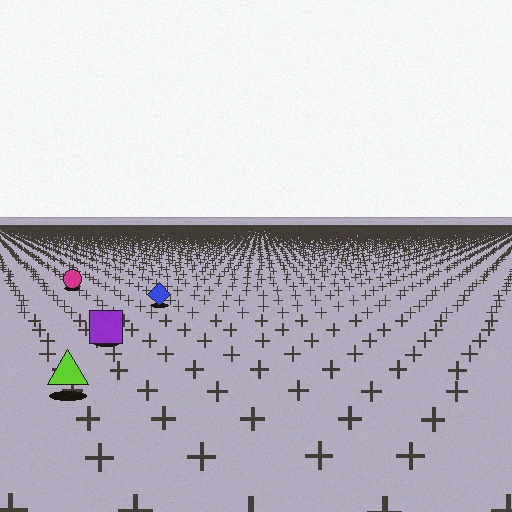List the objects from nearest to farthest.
From nearest to farthest: the lime triangle, the purple square, the blue diamond, the magenta circle.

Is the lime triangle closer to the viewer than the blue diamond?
Yes. The lime triangle is closer — you can tell from the texture gradient: the ground texture is coarser near it.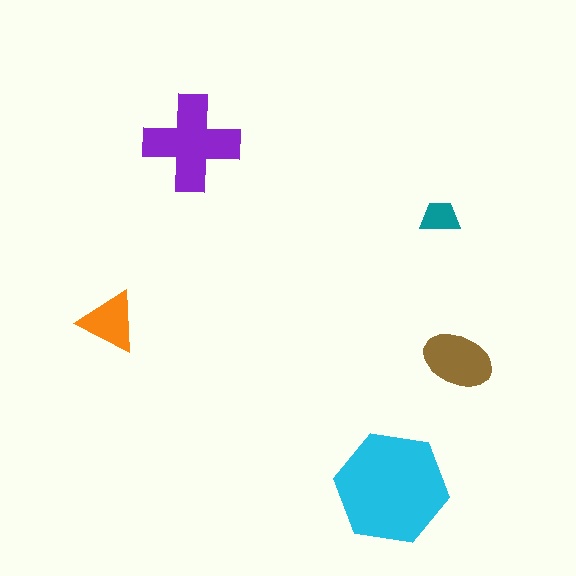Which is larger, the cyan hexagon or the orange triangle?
The cyan hexagon.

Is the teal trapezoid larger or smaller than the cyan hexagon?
Smaller.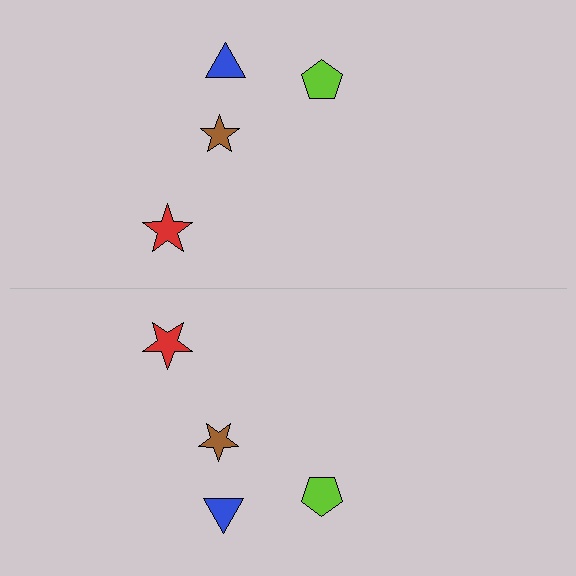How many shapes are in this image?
There are 8 shapes in this image.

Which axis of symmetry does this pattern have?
The pattern has a horizontal axis of symmetry running through the center of the image.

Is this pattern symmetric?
Yes, this pattern has bilateral (reflection) symmetry.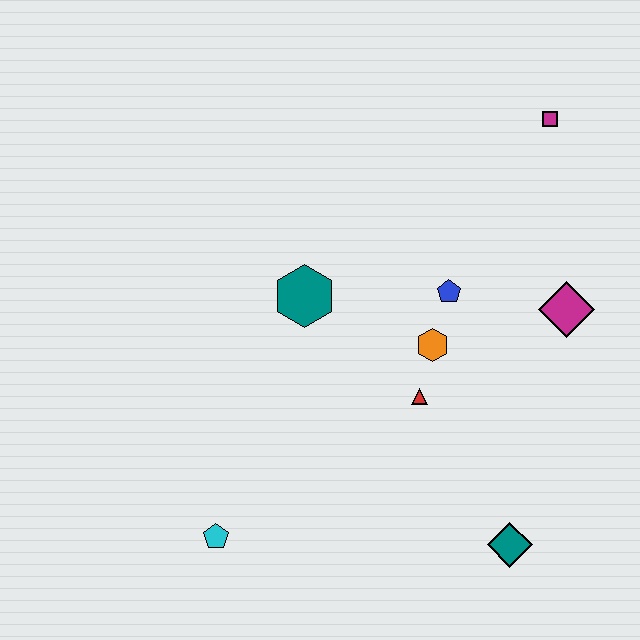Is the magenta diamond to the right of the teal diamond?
Yes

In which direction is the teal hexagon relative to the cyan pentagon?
The teal hexagon is above the cyan pentagon.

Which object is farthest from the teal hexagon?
The teal diamond is farthest from the teal hexagon.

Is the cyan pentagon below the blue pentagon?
Yes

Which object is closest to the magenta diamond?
The blue pentagon is closest to the magenta diamond.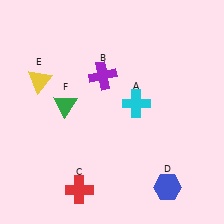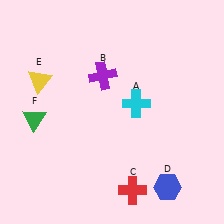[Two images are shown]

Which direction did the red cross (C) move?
The red cross (C) moved right.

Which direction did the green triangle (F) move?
The green triangle (F) moved left.